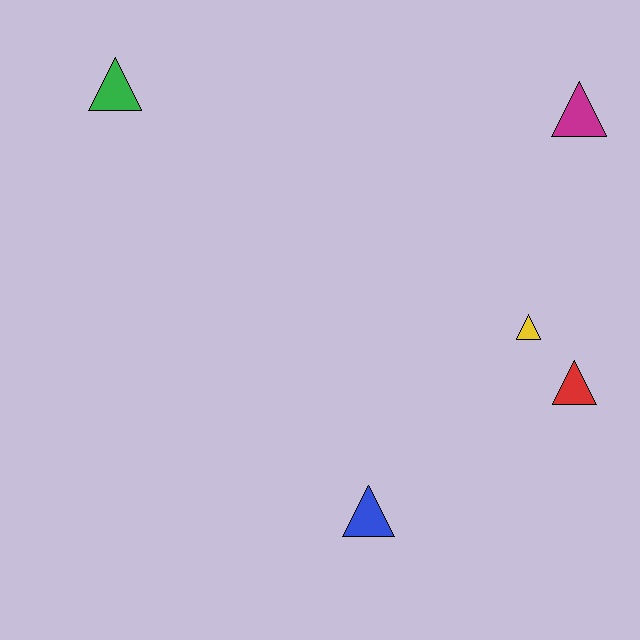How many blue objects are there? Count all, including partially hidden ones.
There is 1 blue object.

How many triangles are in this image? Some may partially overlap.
There are 5 triangles.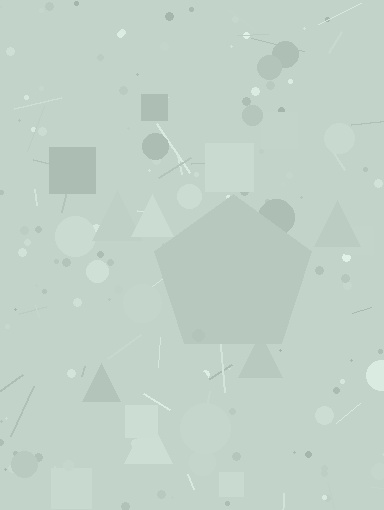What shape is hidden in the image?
A pentagon is hidden in the image.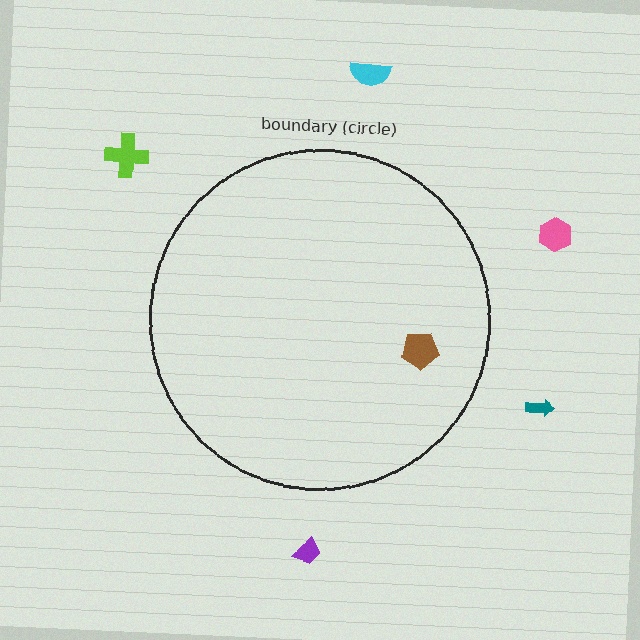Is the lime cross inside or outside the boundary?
Outside.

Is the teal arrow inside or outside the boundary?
Outside.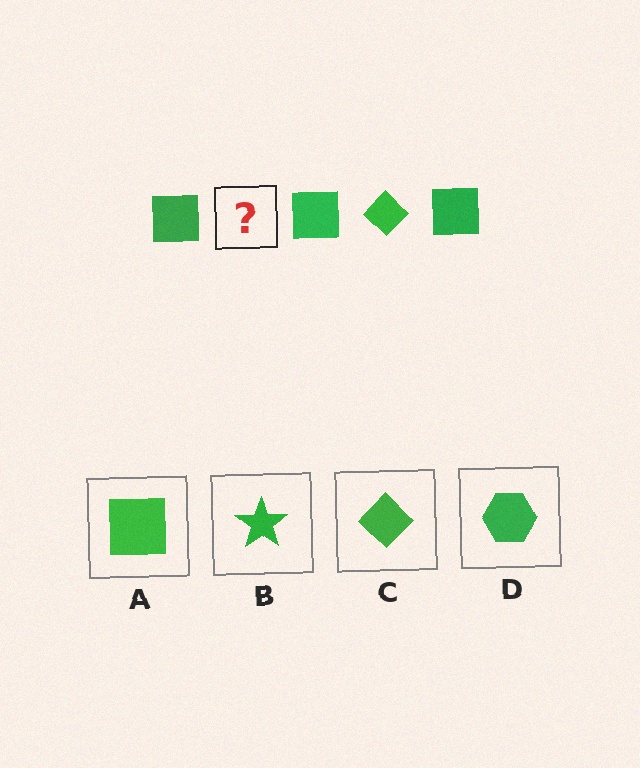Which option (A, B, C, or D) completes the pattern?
C.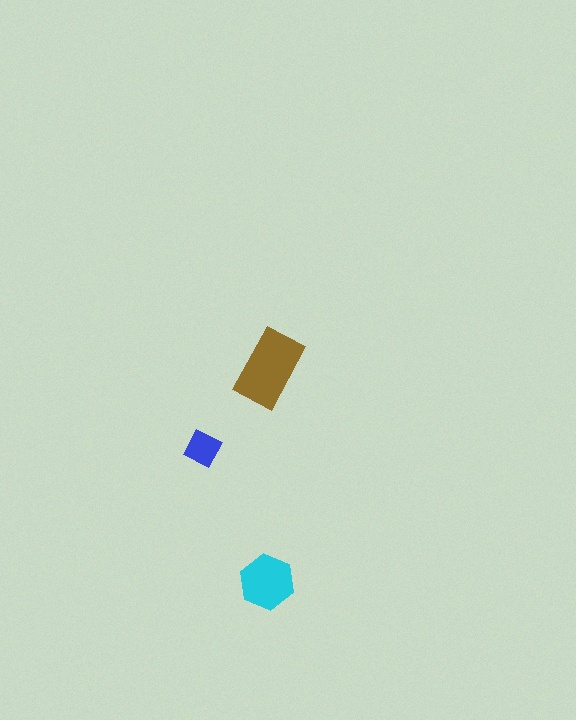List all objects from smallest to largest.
The blue square, the cyan hexagon, the brown rectangle.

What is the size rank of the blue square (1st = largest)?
3rd.